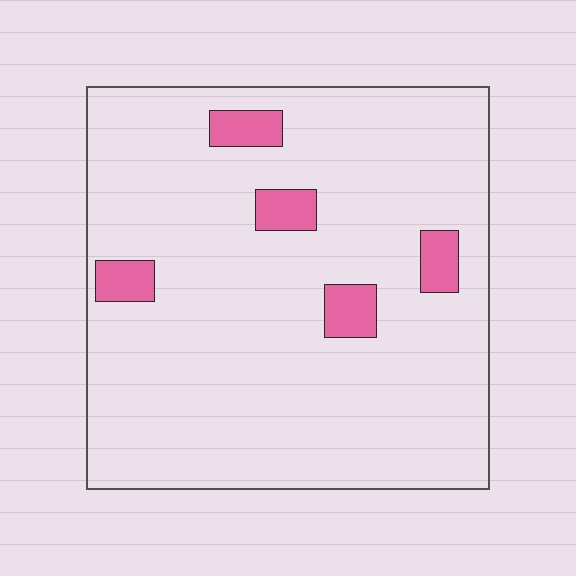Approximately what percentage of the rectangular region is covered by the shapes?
Approximately 10%.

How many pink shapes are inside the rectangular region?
5.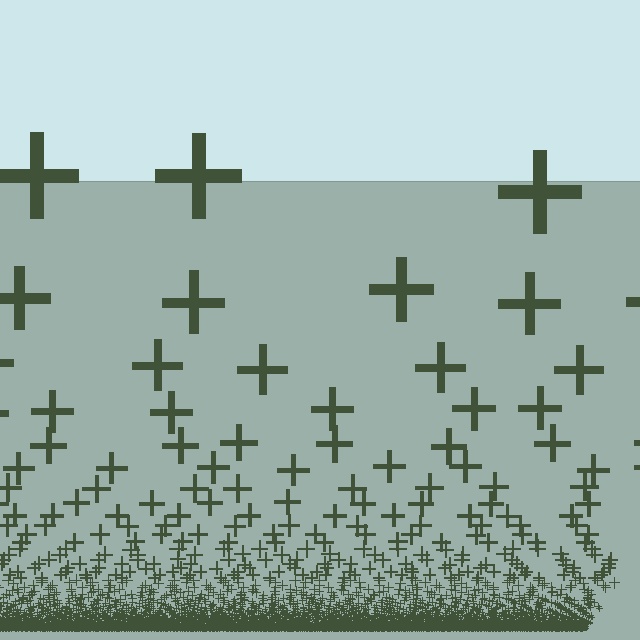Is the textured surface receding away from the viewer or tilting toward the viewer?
The surface appears to tilt toward the viewer. Texture elements get larger and sparser toward the top.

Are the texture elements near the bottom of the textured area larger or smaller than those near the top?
Smaller. The gradient is inverted — elements near the bottom are smaller and denser.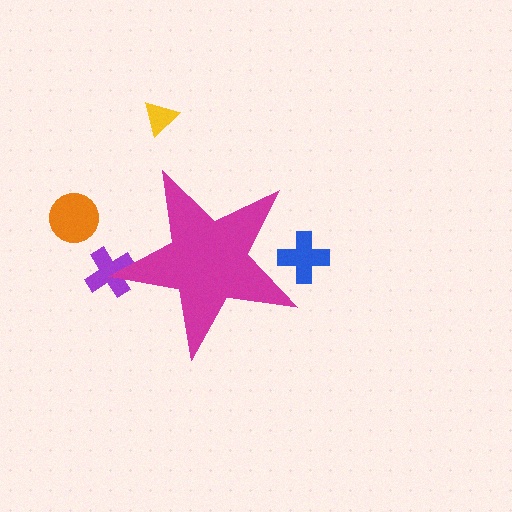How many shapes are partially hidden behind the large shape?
2 shapes are partially hidden.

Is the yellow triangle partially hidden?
No, the yellow triangle is fully visible.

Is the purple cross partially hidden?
Yes, the purple cross is partially hidden behind the magenta star.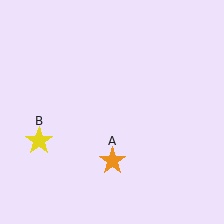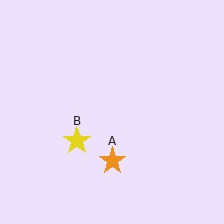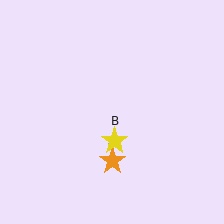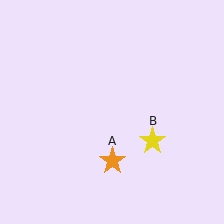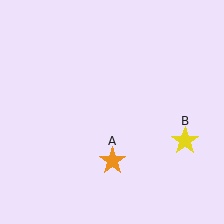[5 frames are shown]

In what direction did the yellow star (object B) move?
The yellow star (object B) moved right.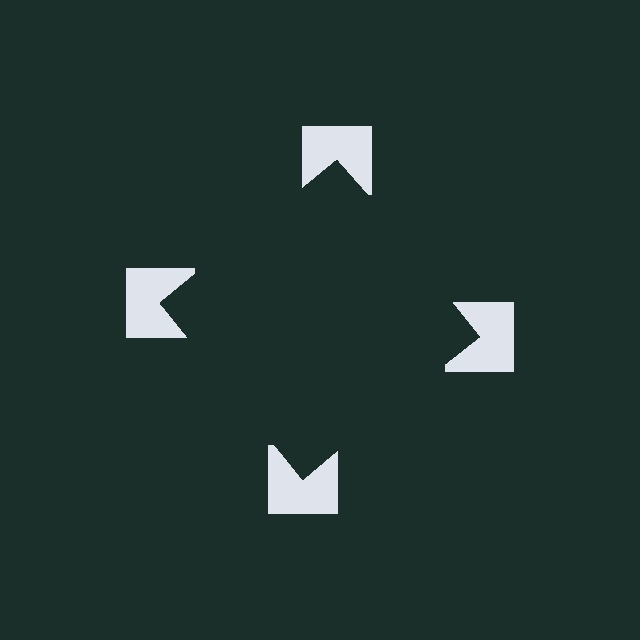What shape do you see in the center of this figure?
An illusory square — its edges are inferred from the aligned wedge cuts in the notched squares, not physically drawn.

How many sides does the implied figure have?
4 sides.